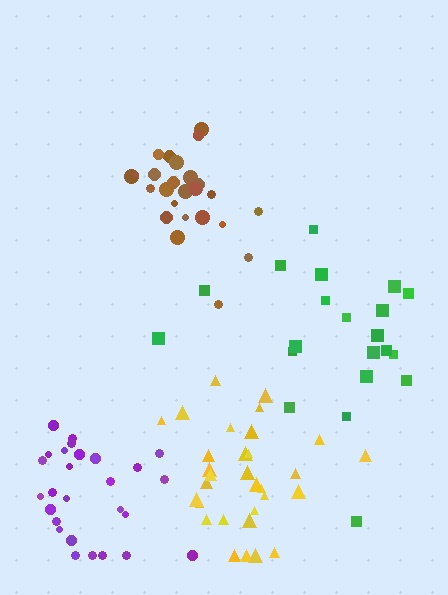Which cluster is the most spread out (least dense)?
Green.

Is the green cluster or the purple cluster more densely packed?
Purple.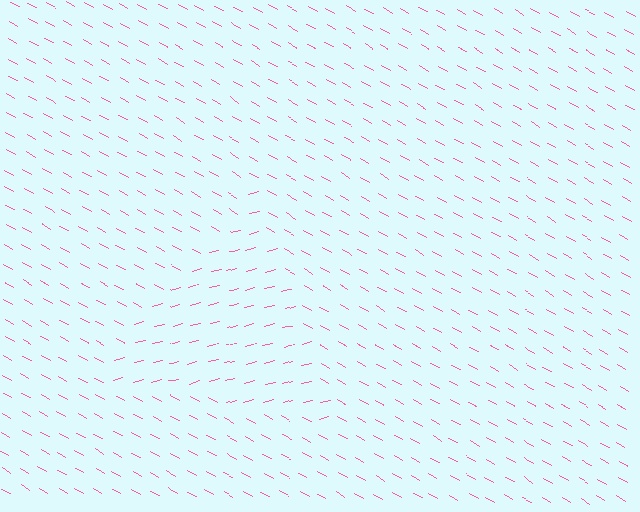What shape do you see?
I see a triangle.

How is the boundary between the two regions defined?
The boundary is defined purely by a change in line orientation (approximately 45 degrees difference). All lines are the same color and thickness.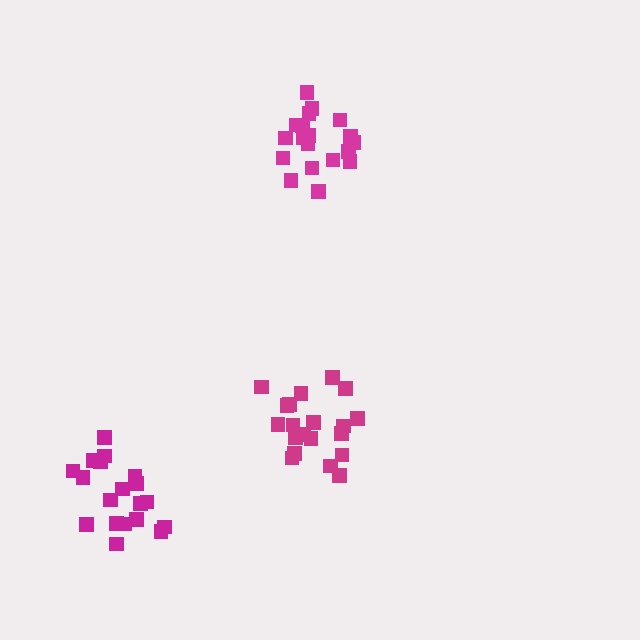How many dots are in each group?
Group 1: 19 dots, Group 2: 19 dots, Group 3: 20 dots (58 total).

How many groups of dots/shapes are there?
There are 3 groups.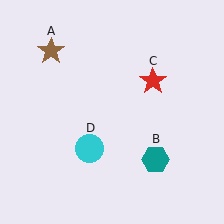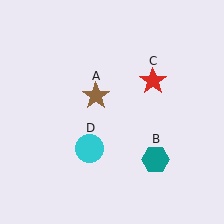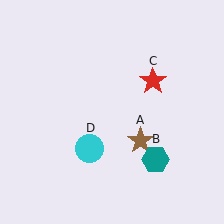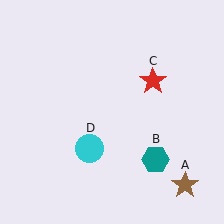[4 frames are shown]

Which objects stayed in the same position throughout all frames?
Teal hexagon (object B) and red star (object C) and cyan circle (object D) remained stationary.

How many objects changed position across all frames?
1 object changed position: brown star (object A).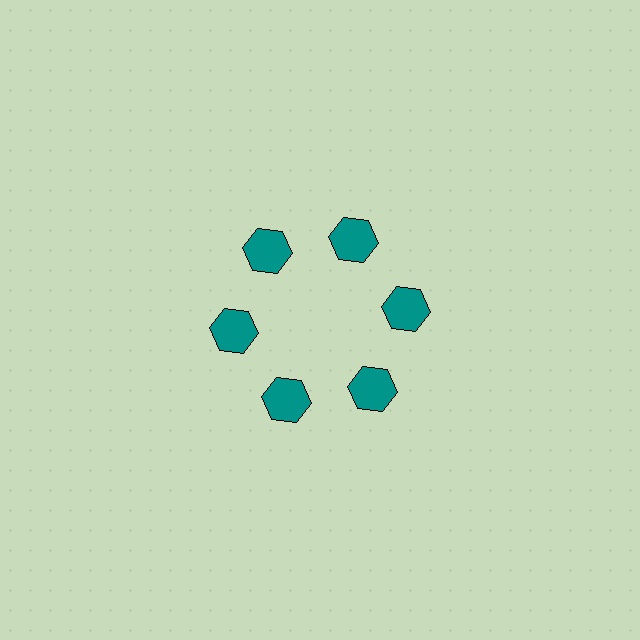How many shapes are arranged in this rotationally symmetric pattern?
There are 6 shapes, arranged in 6 groups of 1.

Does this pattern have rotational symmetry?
Yes, this pattern has 6-fold rotational symmetry. It looks the same after rotating 60 degrees around the center.